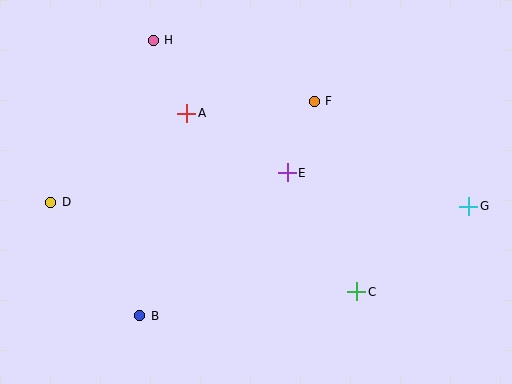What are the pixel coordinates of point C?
Point C is at (357, 292).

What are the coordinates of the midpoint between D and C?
The midpoint between D and C is at (204, 247).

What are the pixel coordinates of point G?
Point G is at (469, 206).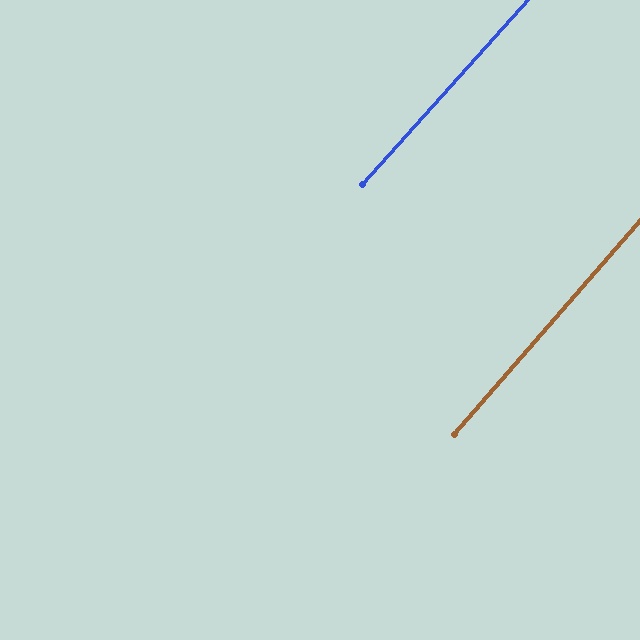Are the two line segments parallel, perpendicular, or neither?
Parallel — their directions differ by only 0.6°.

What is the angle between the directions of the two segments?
Approximately 1 degree.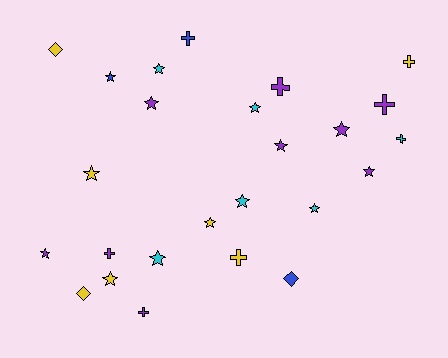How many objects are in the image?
There are 25 objects.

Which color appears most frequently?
Purple, with 9 objects.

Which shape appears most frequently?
Star, with 14 objects.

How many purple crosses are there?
There are 4 purple crosses.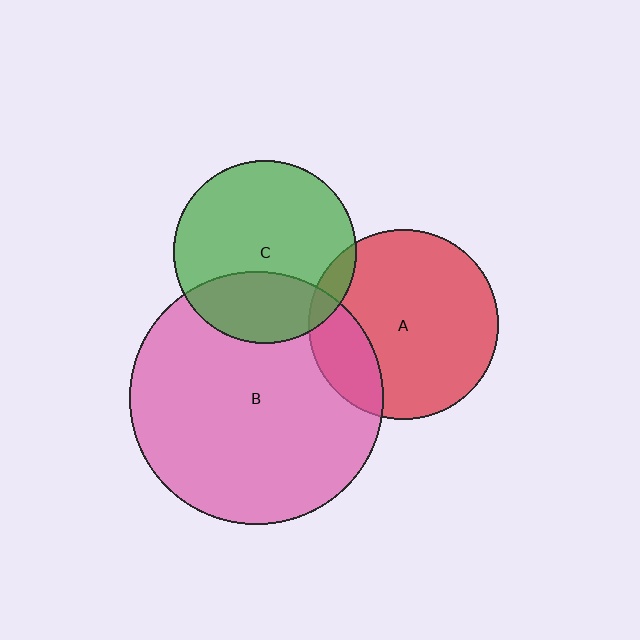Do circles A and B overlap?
Yes.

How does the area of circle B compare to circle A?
Approximately 1.8 times.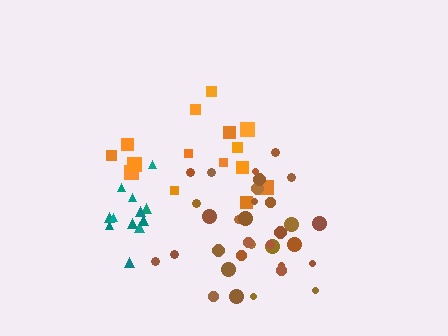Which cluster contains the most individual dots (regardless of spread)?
Brown (34).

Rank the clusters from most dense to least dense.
teal, brown, orange.